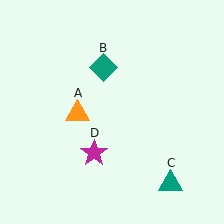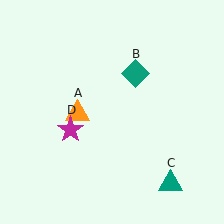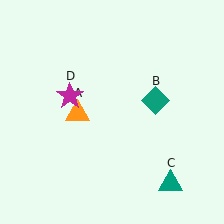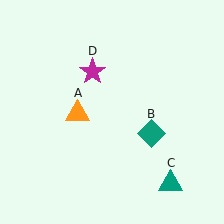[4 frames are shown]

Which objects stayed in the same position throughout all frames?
Orange triangle (object A) and teal triangle (object C) remained stationary.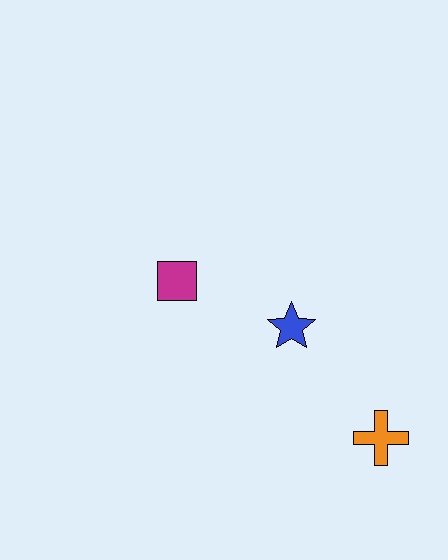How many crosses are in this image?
There is 1 cross.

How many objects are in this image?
There are 3 objects.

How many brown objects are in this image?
There are no brown objects.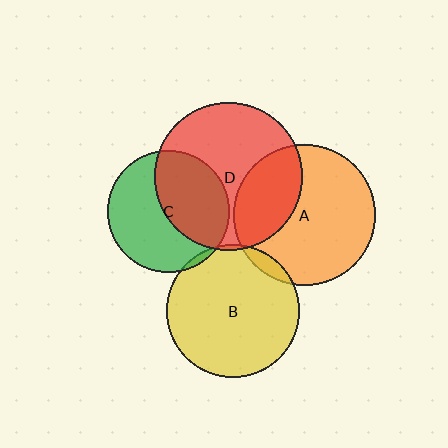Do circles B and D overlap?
Yes.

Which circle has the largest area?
Circle D (red).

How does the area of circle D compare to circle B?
Approximately 1.2 times.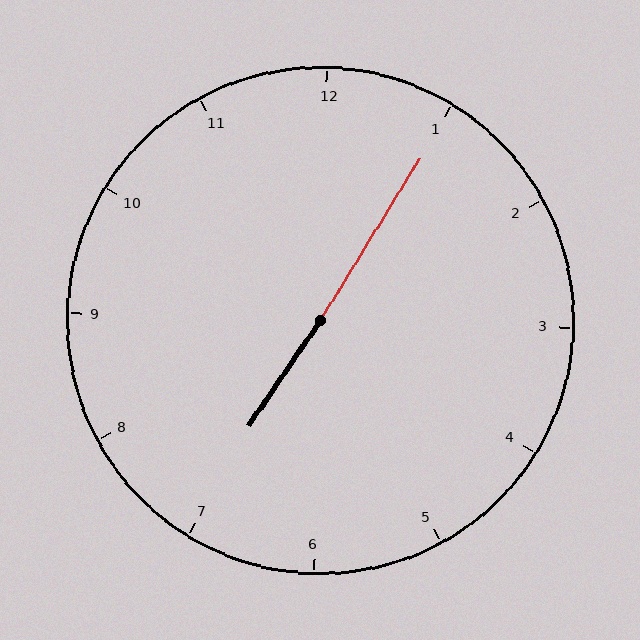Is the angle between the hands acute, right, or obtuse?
It is obtuse.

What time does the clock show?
7:05.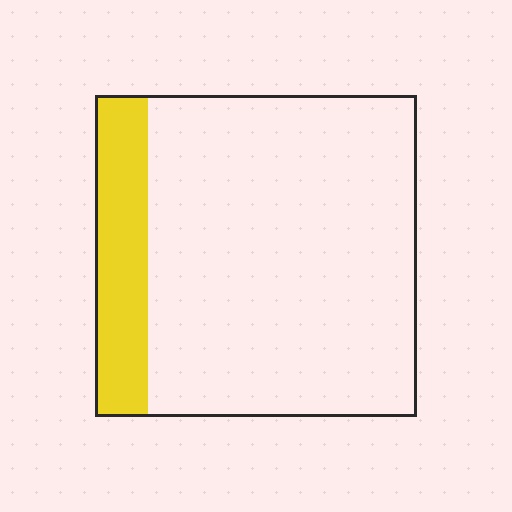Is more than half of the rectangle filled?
No.